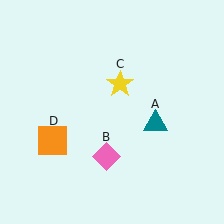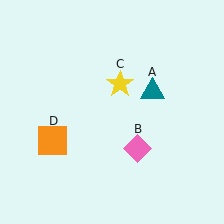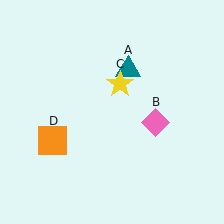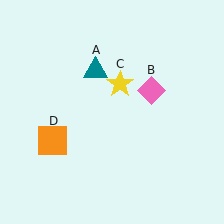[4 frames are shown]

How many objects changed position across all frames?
2 objects changed position: teal triangle (object A), pink diamond (object B).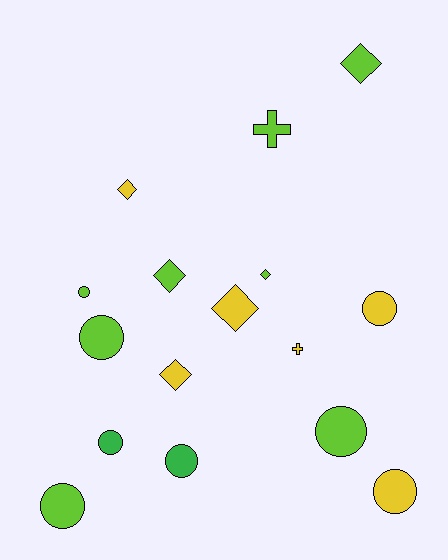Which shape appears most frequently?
Circle, with 8 objects.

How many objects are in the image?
There are 16 objects.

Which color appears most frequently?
Lime, with 8 objects.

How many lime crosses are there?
There is 1 lime cross.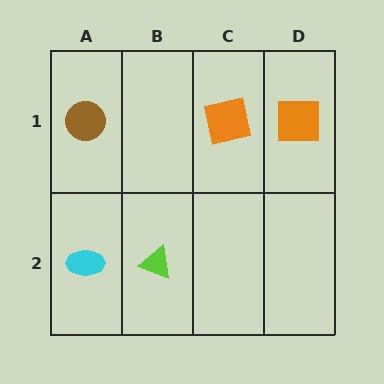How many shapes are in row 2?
2 shapes.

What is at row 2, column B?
A lime triangle.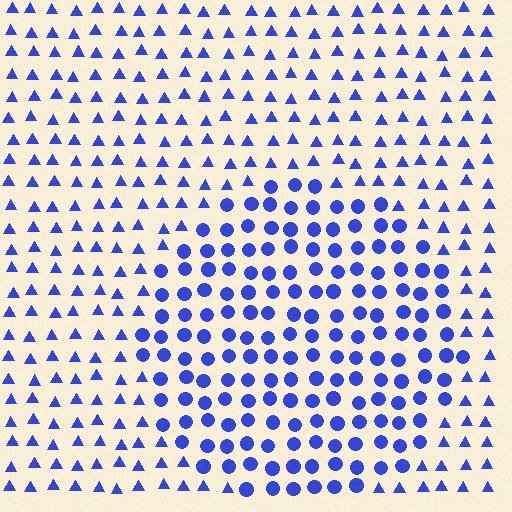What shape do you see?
I see a circle.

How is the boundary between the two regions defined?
The boundary is defined by a change in element shape: circles inside vs. triangles outside. All elements share the same color and spacing.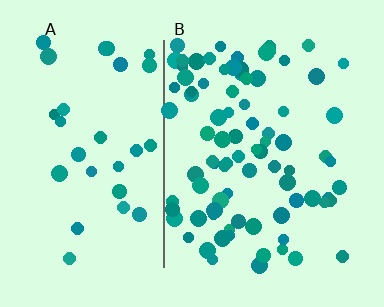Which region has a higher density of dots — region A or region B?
B (the right).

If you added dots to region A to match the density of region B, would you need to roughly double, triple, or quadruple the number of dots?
Approximately triple.